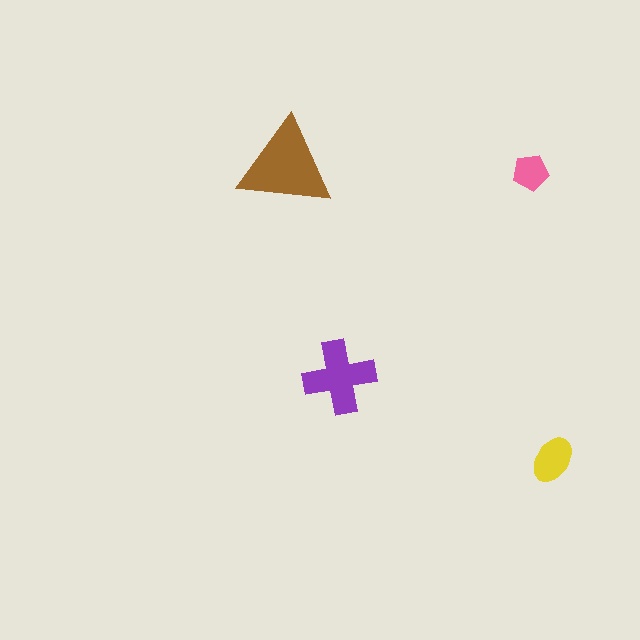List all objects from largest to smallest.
The brown triangle, the purple cross, the yellow ellipse, the pink pentagon.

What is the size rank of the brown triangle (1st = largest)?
1st.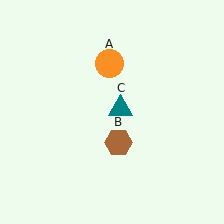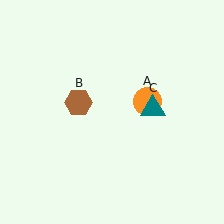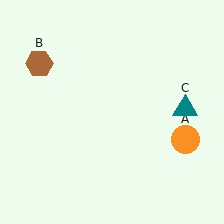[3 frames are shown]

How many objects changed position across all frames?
3 objects changed position: orange circle (object A), brown hexagon (object B), teal triangle (object C).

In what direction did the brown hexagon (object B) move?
The brown hexagon (object B) moved up and to the left.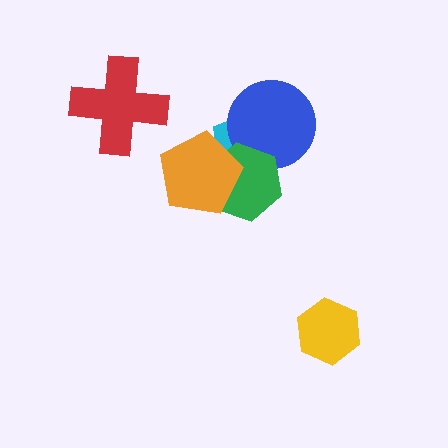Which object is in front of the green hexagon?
The orange pentagon is in front of the green hexagon.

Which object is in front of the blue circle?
The green hexagon is in front of the blue circle.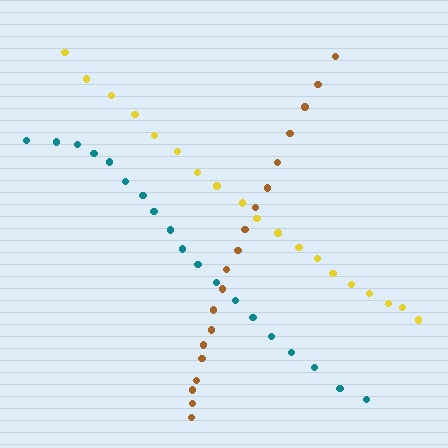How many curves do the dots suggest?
There are 3 distinct paths.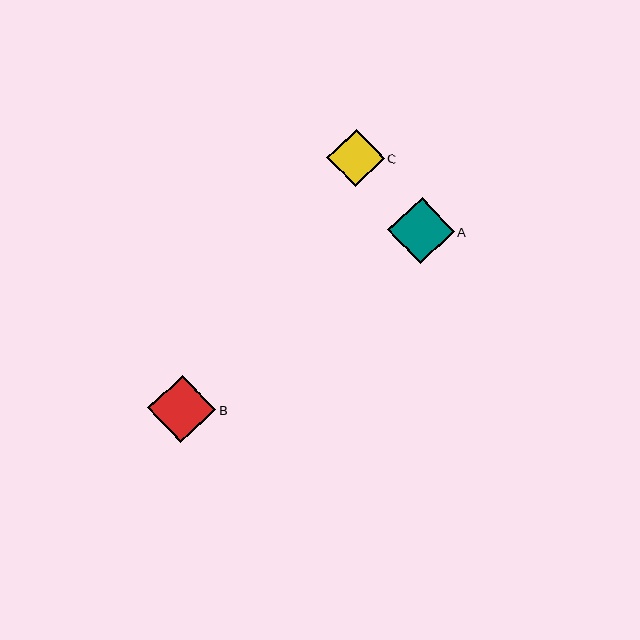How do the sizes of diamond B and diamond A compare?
Diamond B and diamond A are approximately the same size.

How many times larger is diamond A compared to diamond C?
Diamond A is approximately 1.2 times the size of diamond C.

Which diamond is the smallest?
Diamond C is the smallest with a size of approximately 58 pixels.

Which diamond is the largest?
Diamond B is the largest with a size of approximately 68 pixels.